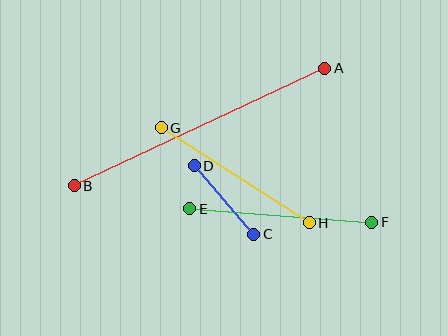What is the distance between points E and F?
The distance is approximately 182 pixels.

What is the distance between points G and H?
The distance is approximately 176 pixels.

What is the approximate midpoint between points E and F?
The midpoint is at approximately (281, 215) pixels.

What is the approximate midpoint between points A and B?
The midpoint is at approximately (200, 127) pixels.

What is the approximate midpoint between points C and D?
The midpoint is at approximately (224, 200) pixels.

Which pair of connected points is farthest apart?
Points A and B are farthest apart.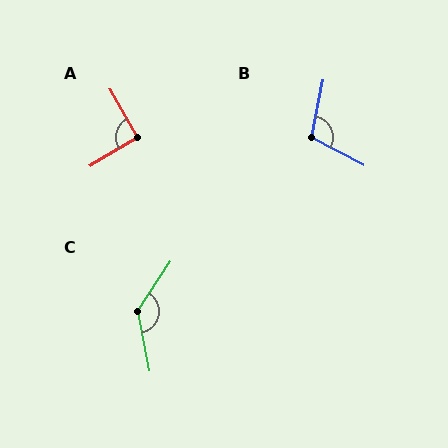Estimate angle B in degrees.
Approximately 106 degrees.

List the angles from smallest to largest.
A (91°), B (106°), C (135°).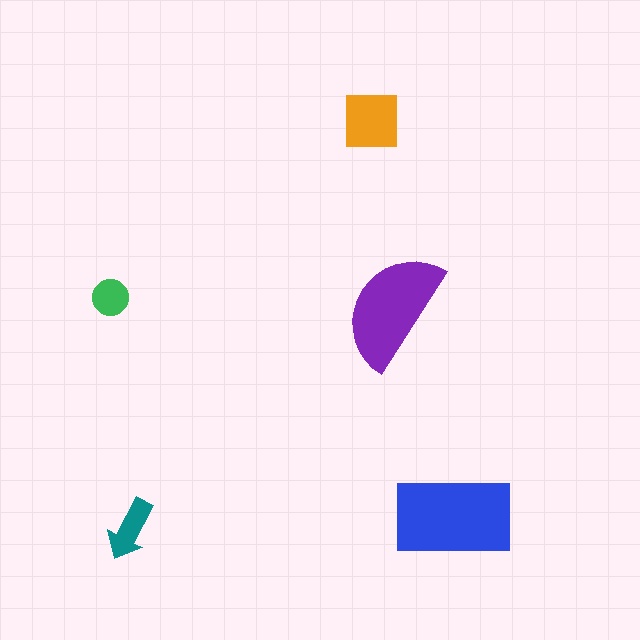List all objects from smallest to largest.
The green circle, the teal arrow, the orange square, the purple semicircle, the blue rectangle.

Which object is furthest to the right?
The blue rectangle is rightmost.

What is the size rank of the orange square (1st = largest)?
3rd.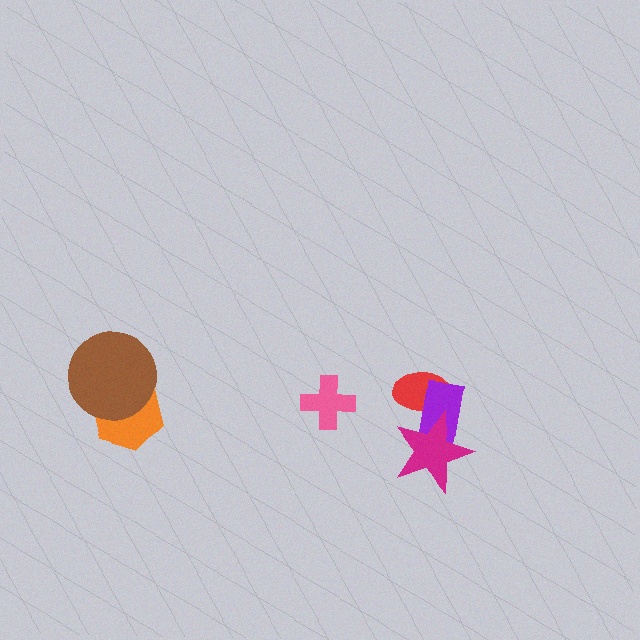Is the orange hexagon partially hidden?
Yes, it is partially covered by another shape.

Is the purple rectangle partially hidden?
Yes, it is partially covered by another shape.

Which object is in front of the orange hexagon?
The brown circle is in front of the orange hexagon.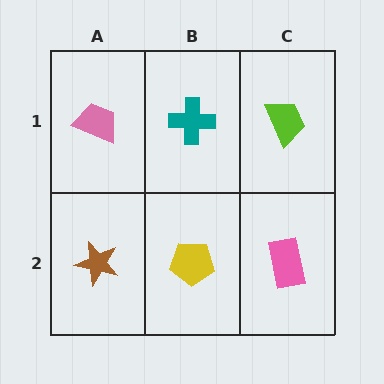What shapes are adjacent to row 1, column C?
A pink rectangle (row 2, column C), a teal cross (row 1, column B).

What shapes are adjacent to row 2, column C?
A lime trapezoid (row 1, column C), a yellow pentagon (row 2, column B).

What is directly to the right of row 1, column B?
A lime trapezoid.